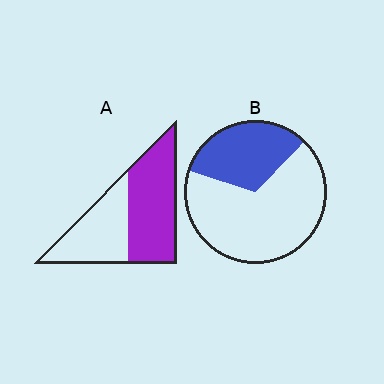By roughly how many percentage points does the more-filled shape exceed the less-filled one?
By roughly 25 percentage points (A over B).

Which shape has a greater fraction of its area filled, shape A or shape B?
Shape A.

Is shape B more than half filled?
No.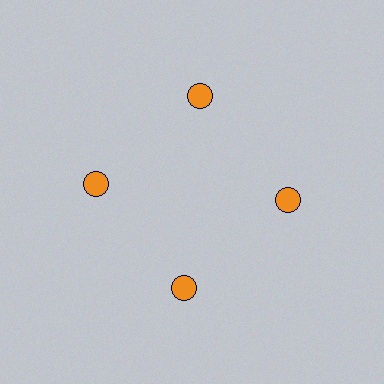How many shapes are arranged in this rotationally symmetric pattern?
There are 4 shapes, arranged in 4 groups of 1.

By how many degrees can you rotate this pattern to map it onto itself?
The pattern maps onto itself every 90 degrees of rotation.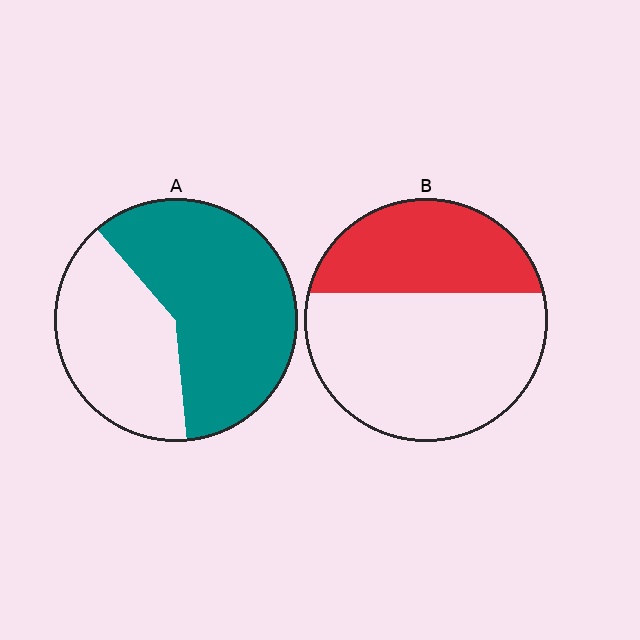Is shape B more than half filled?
No.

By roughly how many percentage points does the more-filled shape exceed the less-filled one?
By roughly 25 percentage points (A over B).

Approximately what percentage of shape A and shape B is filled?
A is approximately 60% and B is approximately 35%.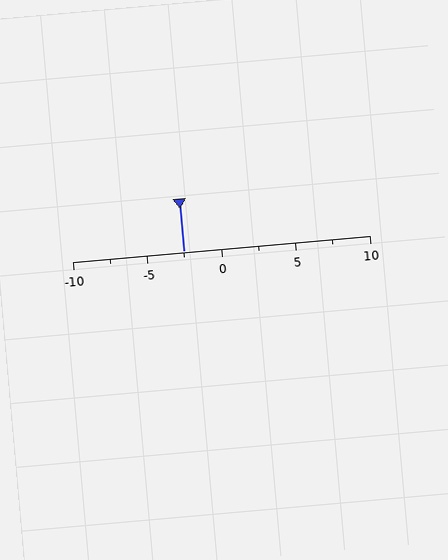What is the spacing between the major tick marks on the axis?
The major ticks are spaced 5 apart.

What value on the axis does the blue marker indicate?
The marker indicates approximately -2.5.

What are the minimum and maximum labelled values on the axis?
The axis runs from -10 to 10.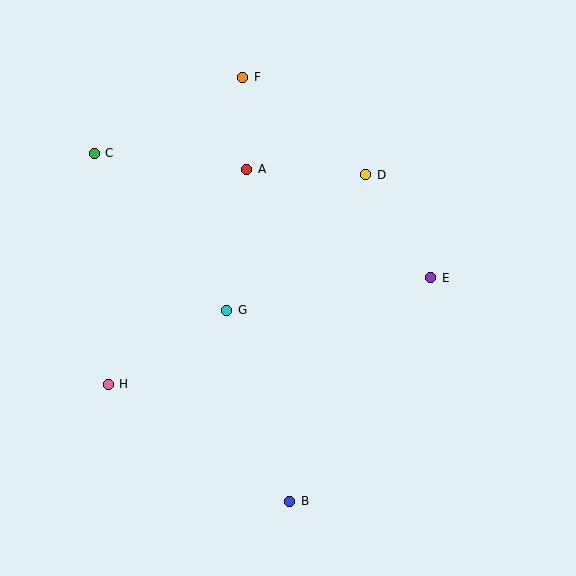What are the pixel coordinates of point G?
Point G is at (227, 310).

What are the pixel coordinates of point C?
Point C is at (94, 153).